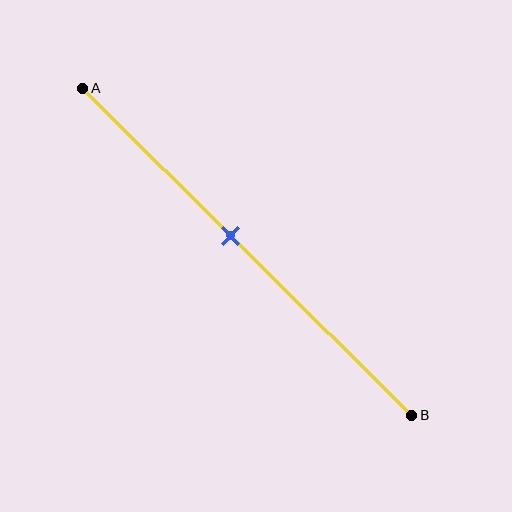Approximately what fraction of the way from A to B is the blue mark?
The blue mark is approximately 45% of the way from A to B.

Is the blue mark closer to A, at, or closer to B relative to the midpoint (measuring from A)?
The blue mark is closer to point A than the midpoint of segment AB.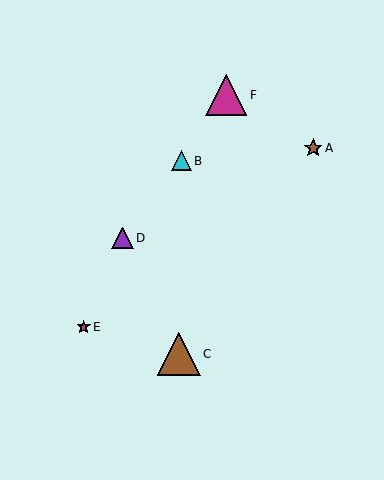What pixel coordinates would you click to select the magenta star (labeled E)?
Click at (84, 327) to select the magenta star E.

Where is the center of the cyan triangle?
The center of the cyan triangle is at (181, 161).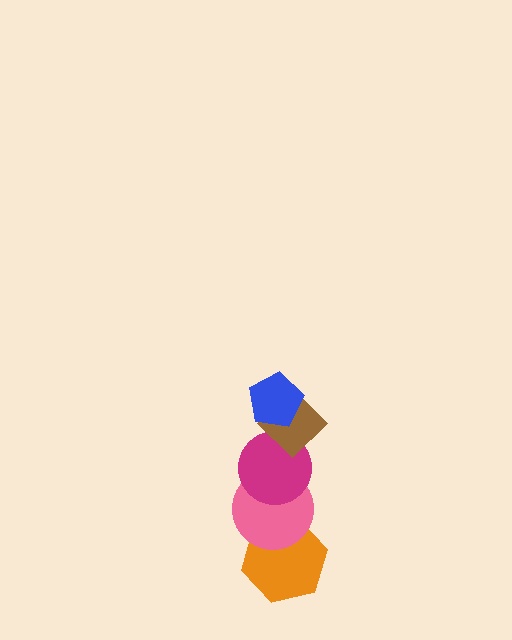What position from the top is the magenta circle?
The magenta circle is 3rd from the top.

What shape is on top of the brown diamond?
The blue pentagon is on top of the brown diamond.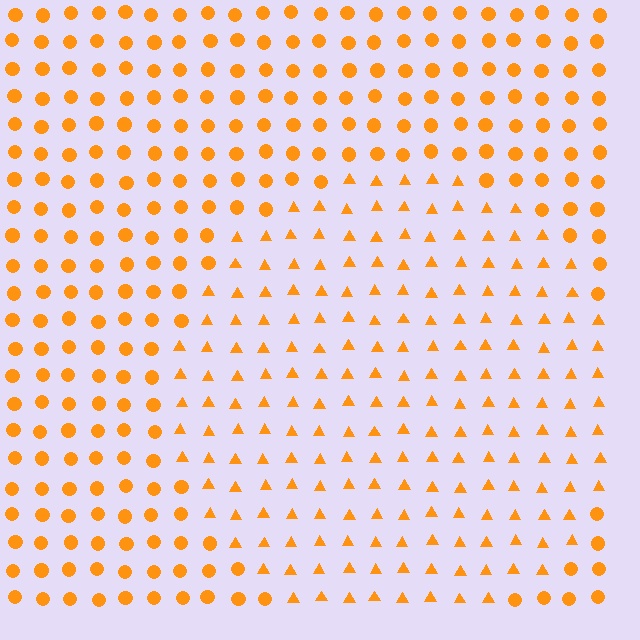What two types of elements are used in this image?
The image uses triangles inside the circle region and circles outside it.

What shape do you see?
I see a circle.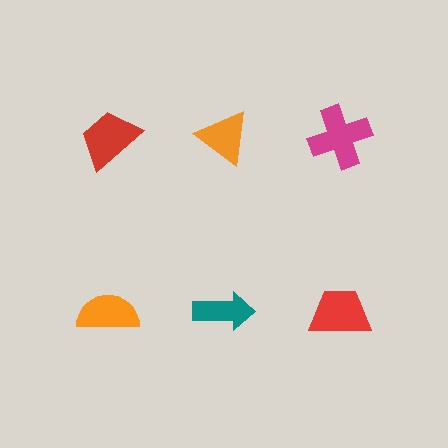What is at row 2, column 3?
A red trapezoid.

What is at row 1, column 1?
A red trapezoid.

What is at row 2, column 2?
A teal arrow.